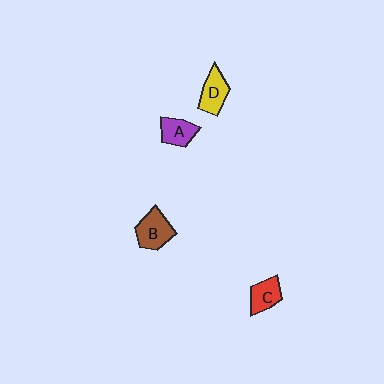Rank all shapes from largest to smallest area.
From largest to smallest: B (brown), D (yellow), C (red), A (purple).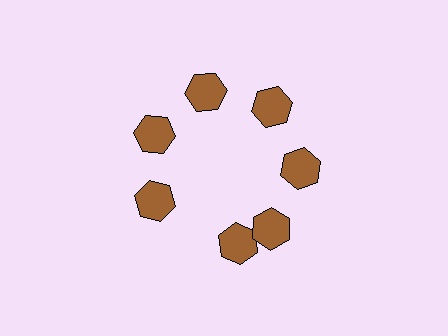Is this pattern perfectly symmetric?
No. The 7 brown hexagons are arranged in a ring, but one element near the 6 o'clock position is rotated out of alignment along the ring, breaking the 7-fold rotational symmetry.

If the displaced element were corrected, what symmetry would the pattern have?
It would have 7-fold rotational symmetry — the pattern would map onto itself every 51 degrees.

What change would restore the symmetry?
The symmetry would be restored by rotating it back into even spacing with its neighbors so that all 7 hexagons sit at equal angles and equal distance from the center.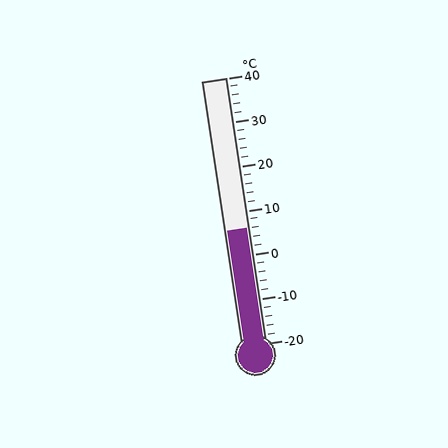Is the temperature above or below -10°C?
The temperature is above -10°C.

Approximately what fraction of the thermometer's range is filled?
The thermometer is filled to approximately 45% of its range.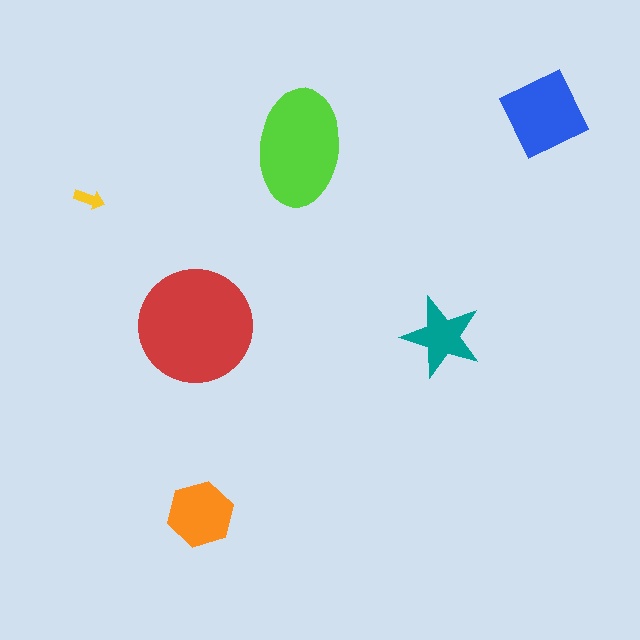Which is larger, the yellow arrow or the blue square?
The blue square.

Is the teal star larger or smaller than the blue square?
Smaller.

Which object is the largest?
The red circle.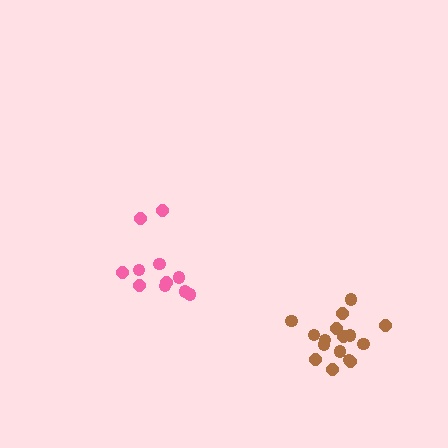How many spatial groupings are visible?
There are 2 spatial groupings.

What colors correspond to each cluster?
The clusters are colored: brown, pink.